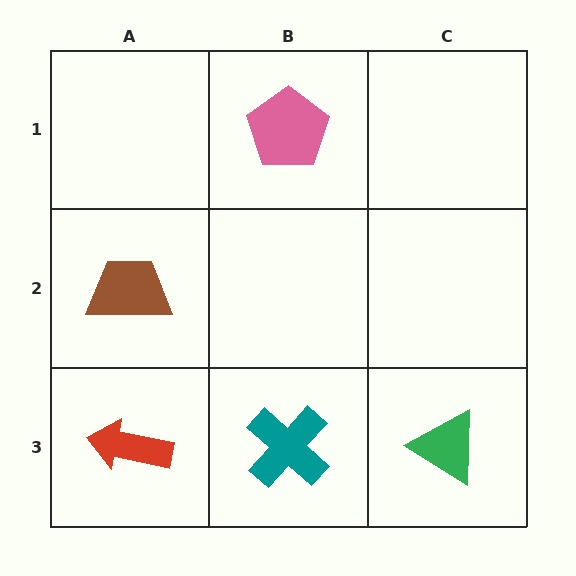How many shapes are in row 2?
1 shape.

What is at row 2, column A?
A brown trapezoid.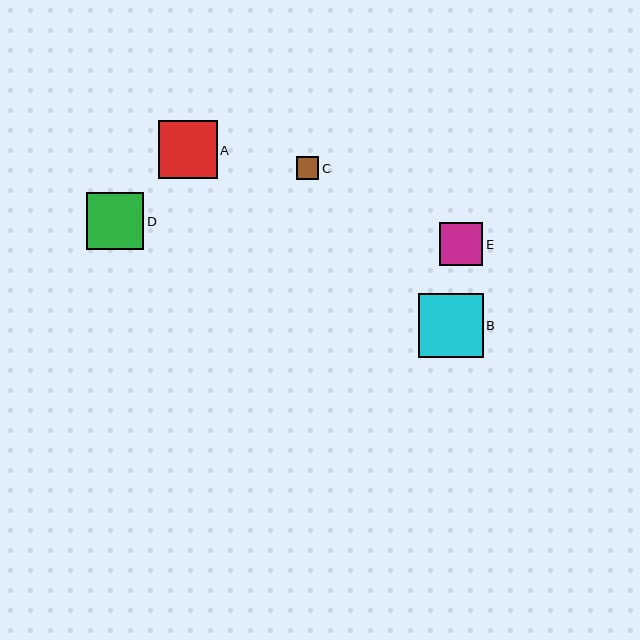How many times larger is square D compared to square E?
Square D is approximately 1.3 times the size of square E.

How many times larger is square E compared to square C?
Square E is approximately 1.9 times the size of square C.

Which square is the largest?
Square B is the largest with a size of approximately 64 pixels.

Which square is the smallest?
Square C is the smallest with a size of approximately 23 pixels.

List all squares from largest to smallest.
From largest to smallest: B, A, D, E, C.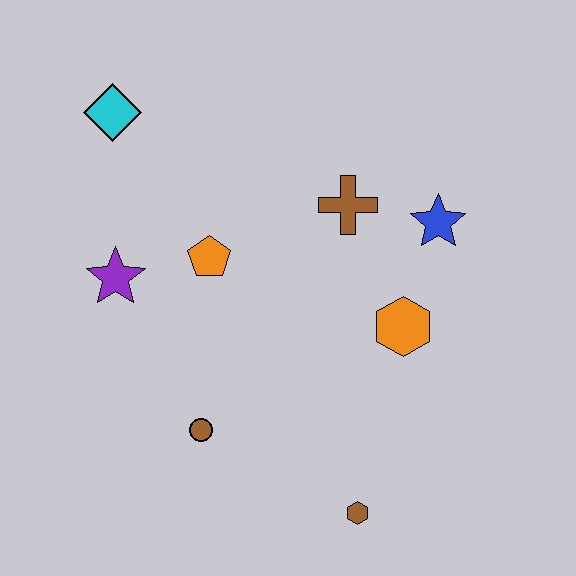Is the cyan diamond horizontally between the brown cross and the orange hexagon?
No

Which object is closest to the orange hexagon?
The blue star is closest to the orange hexagon.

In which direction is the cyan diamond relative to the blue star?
The cyan diamond is to the left of the blue star.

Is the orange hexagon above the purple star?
No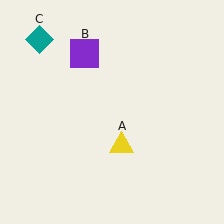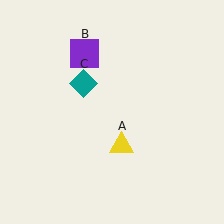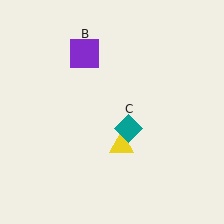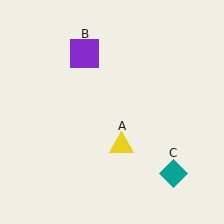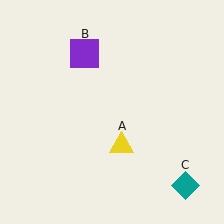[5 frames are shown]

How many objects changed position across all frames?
1 object changed position: teal diamond (object C).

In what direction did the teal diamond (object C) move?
The teal diamond (object C) moved down and to the right.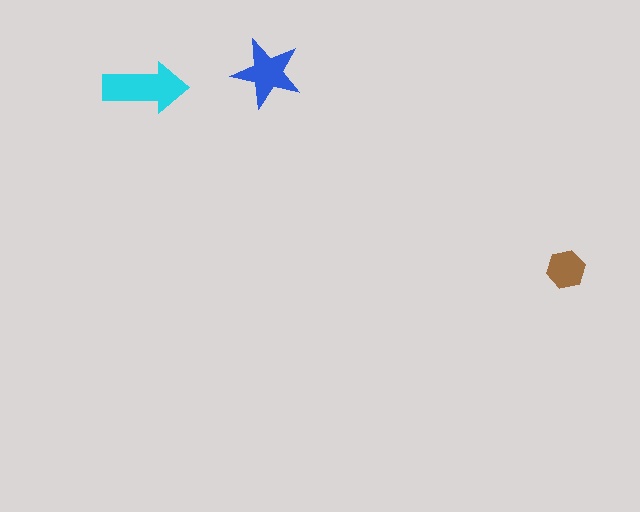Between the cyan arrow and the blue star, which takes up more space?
The cyan arrow.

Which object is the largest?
The cyan arrow.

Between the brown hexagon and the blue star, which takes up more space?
The blue star.